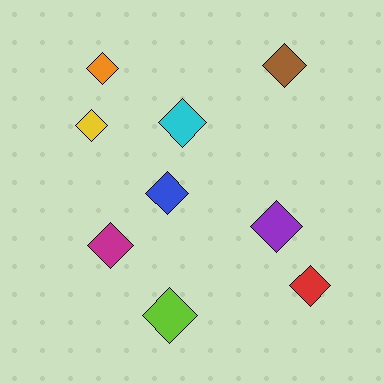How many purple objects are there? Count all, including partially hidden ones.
There is 1 purple object.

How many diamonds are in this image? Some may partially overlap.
There are 9 diamonds.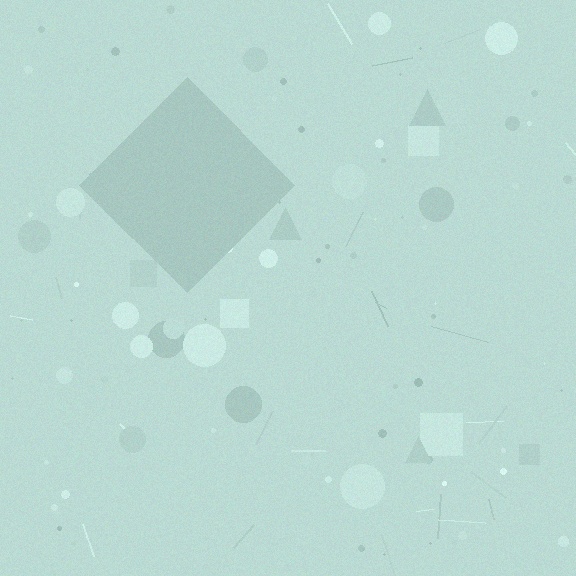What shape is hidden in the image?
A diamond is hidden in the image.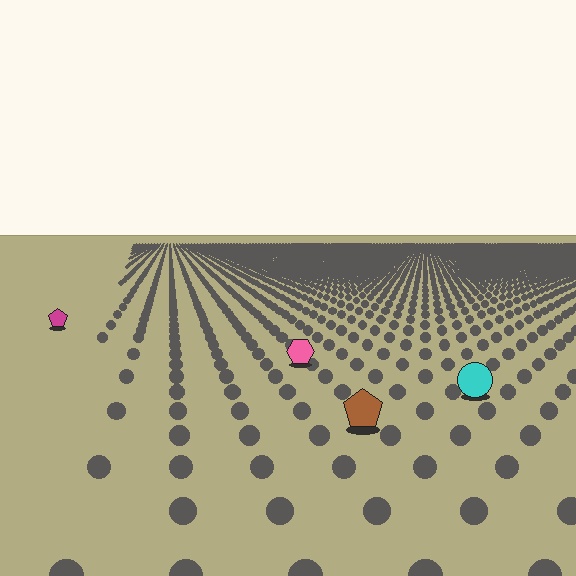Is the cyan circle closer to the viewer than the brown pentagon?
No. The brown pentagon is closer — you can tell from the texture gradient: the ground texture is coarser near it.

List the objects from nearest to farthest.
From nearest to farthest: the brown pentagon, the cyan circle, the pink hexagon, the magenta pentagon.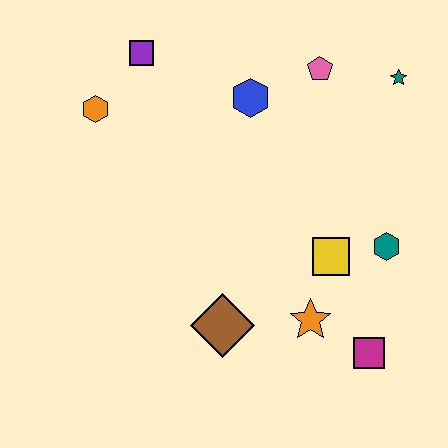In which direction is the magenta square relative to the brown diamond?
The magenta square is to the right of the brown diamond.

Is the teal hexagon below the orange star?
No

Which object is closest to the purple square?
The orange hexagon is closest to the purple square.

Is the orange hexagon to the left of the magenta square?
Yes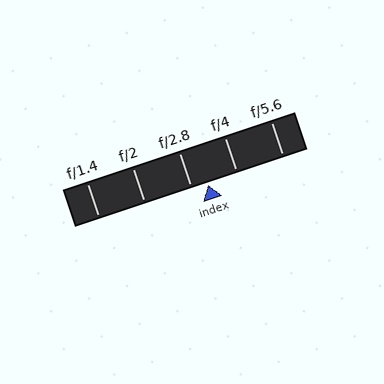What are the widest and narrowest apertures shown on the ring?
The widest aperture shown is f/1.4 and the narrowest is f/5.6.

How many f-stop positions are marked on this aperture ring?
There are 5 f-stop positions marked.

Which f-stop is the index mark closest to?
The index mark is closest to f/2.8.